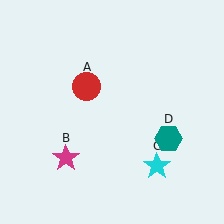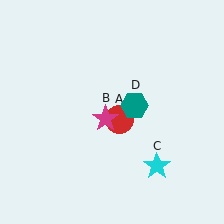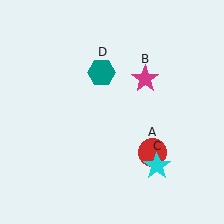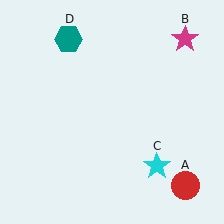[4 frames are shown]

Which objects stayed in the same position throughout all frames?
Cyan star (object C) remained stationary.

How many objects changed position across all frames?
3 objects changed position: red circle (object A), magenta star (object B), teal hexagon (object D).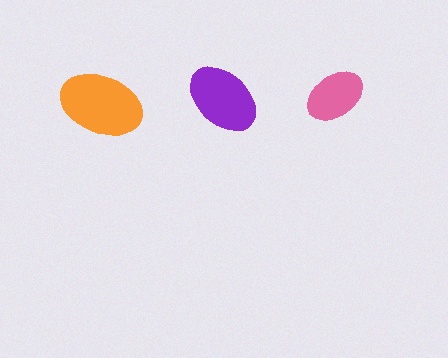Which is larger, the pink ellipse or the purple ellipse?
The purple one.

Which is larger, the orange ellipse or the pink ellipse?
The orange one.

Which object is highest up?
The pink ellipse is topmost.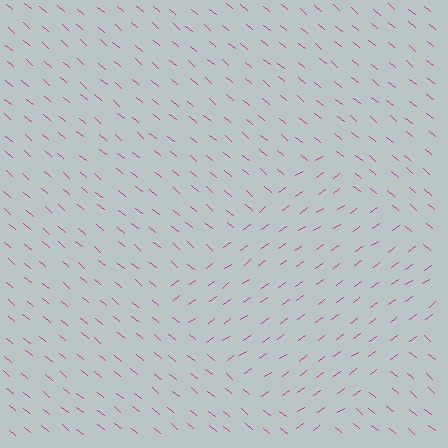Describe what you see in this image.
The image is filled with small magenta line segments. A diamond region in the image has lines oriented differently from the surrounding lines, creating a visible texture boundary.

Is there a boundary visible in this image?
Yes, there is a texture boundary formed by a change in line orientation.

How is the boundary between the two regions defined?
The boundary is defined purely by a change in line orientation (approximately 75 degrees difference). All lines are the same color and thickness.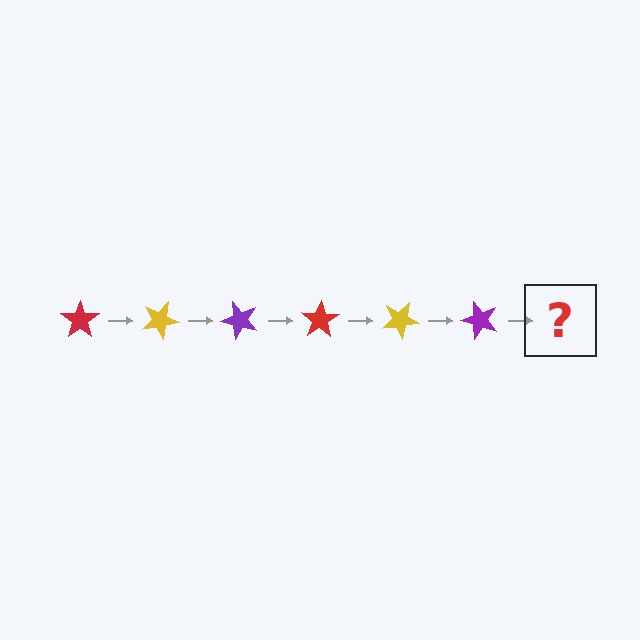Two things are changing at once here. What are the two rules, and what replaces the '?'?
The two rules are that it rotates 25 degrees each step and the color cycles through red, yellow, and purple. The '?' should be a red star, rotated 150 degrees from the start.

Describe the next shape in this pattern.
It should be a red star, rotated 150 degrees from the start.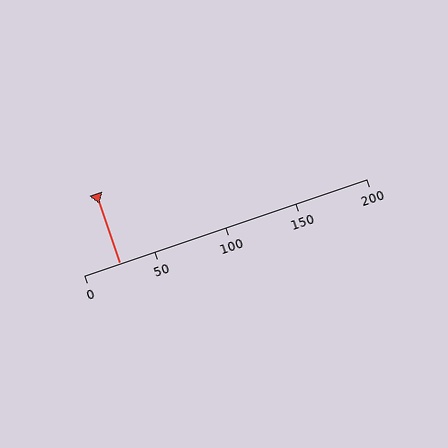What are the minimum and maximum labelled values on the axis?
The axis runs from 0 to 200.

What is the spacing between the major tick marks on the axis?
The major ticks are spaced 50 apart.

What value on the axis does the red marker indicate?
The marker indicates approximately 25.